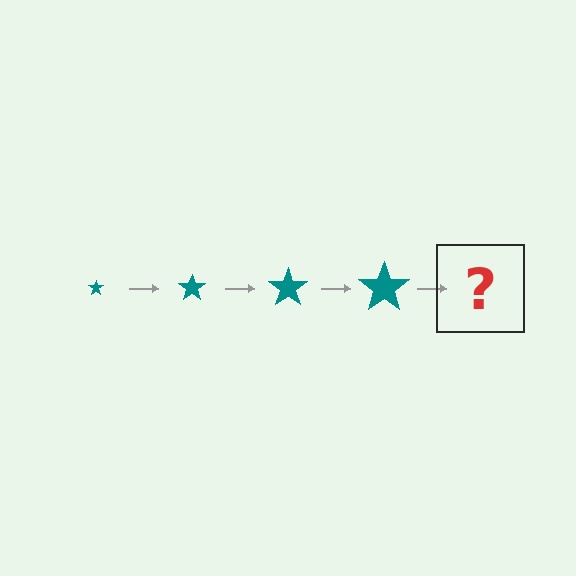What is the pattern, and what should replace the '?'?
The pattern is that the star gets progressively larger each step. The '?' should be a teal star, larger than the previous one.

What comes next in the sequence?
The next element should be a teal star, larger than the previous one.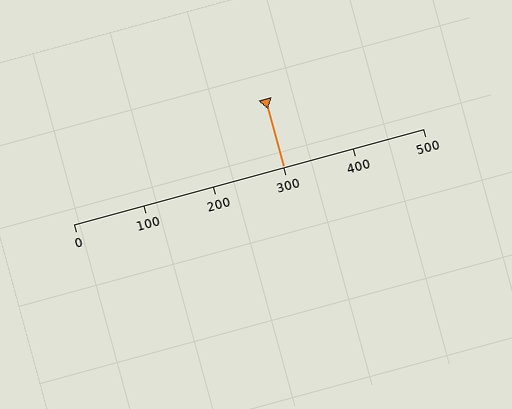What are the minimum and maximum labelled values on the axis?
The axis runs from 0 to 500.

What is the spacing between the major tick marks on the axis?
The major ticks are spaced 100 apart.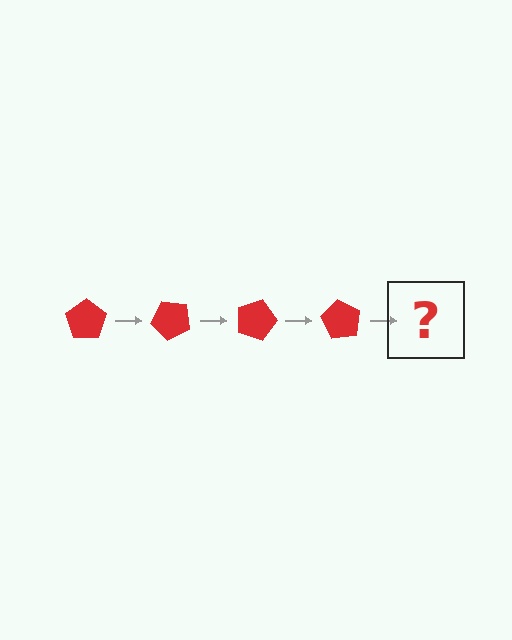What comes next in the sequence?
The next element should be a red pentagon rotated 180 degrees.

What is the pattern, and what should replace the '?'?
The pattern is that the pentagon rotates 45 degrees each step. The '?' should be a red pentagon rotated 180 degrees.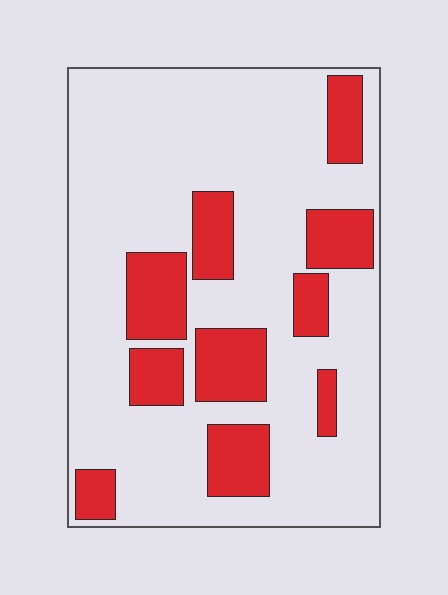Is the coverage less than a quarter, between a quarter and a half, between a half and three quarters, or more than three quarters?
Less than a quarter.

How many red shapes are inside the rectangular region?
10.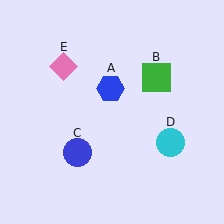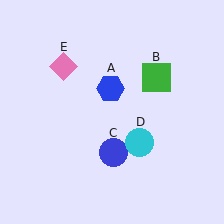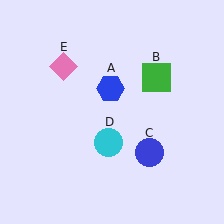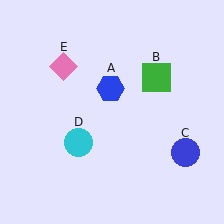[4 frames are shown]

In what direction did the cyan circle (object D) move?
The cyan circle (object D) moved left.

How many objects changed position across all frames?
2 objects changed position: blue circle (object C), cyan circle (object D).